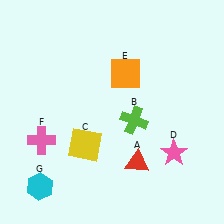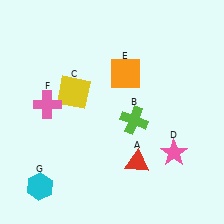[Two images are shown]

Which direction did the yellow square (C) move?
The yellow square (C) moved up.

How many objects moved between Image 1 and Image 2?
2 objects moved between the two images.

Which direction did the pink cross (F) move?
The pink cross (F) moved up.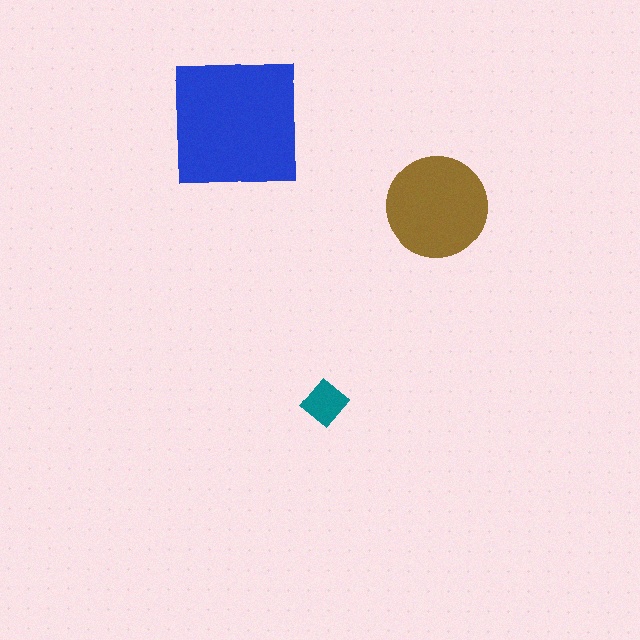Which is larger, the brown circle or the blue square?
The blue square.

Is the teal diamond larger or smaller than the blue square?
Smaller.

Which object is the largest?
The blue square.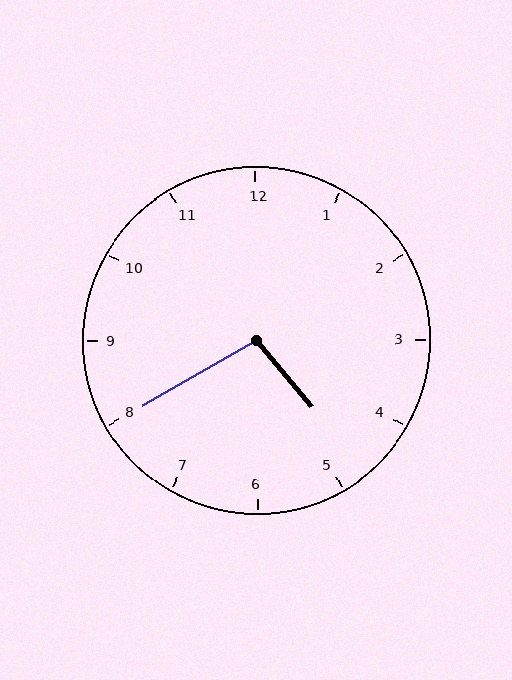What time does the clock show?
4:40.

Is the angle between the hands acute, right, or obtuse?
It is obtuse.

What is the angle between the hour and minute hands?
Approximately 100 degrees.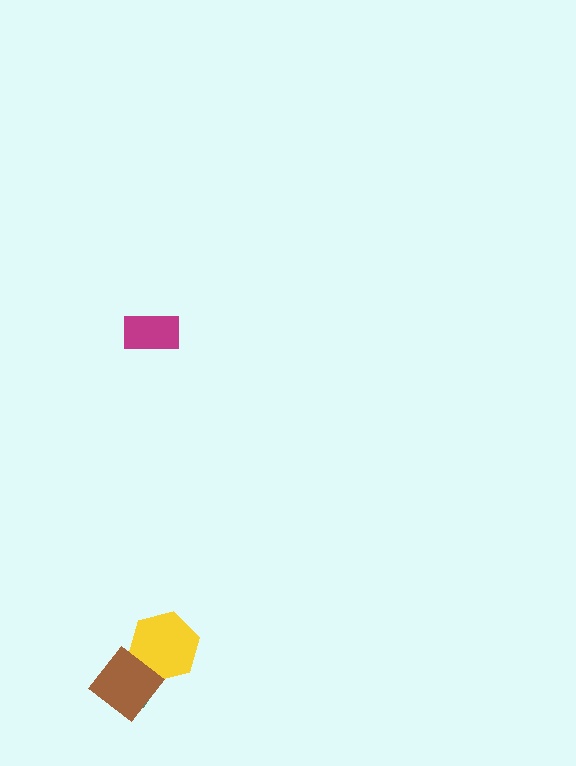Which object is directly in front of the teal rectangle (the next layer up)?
The yellow hexagon is directly in front of the teal rectangle.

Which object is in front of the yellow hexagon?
The brown diamond is in front of the yellow hexagon.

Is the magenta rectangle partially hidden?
No, no other shape covers it.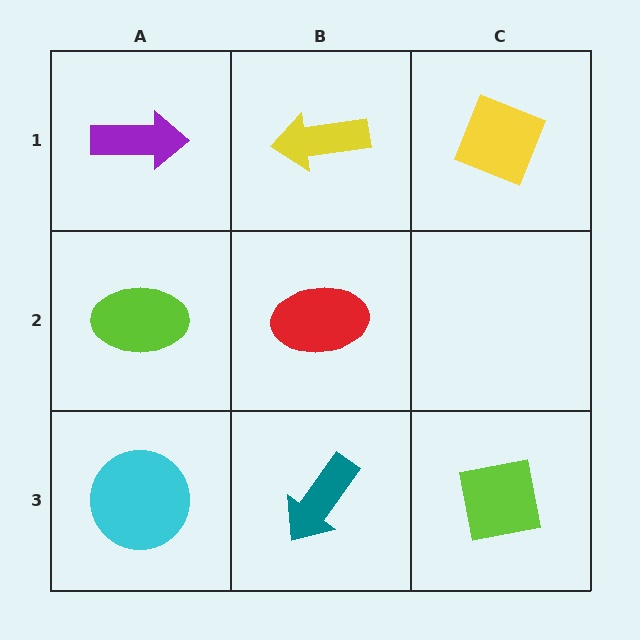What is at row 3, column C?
A lime square.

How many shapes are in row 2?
2 shapes.